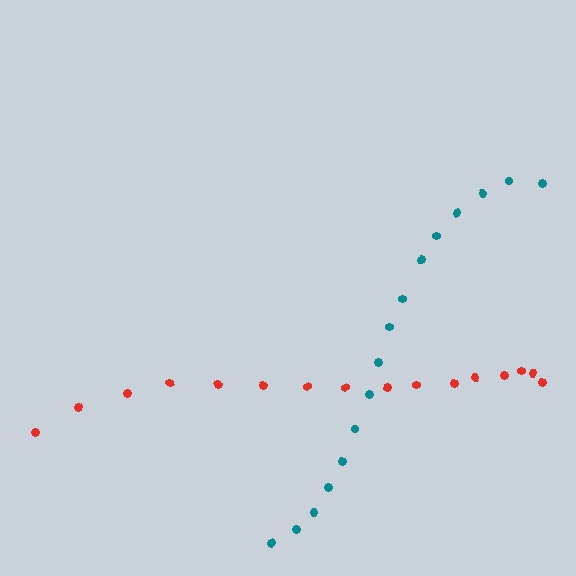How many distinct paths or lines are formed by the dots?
There are 2 distinct paths.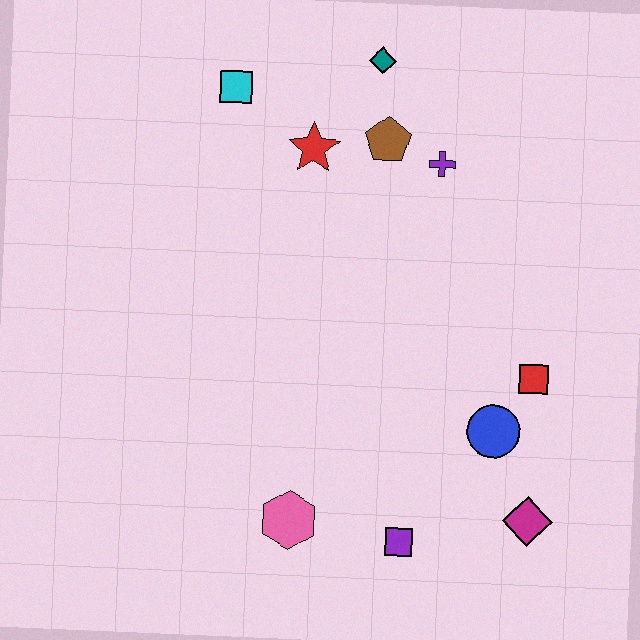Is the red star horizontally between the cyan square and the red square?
Yes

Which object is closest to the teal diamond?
The brown pentagon is closest to the teal diamond.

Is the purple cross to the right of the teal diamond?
Yes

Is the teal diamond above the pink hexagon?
Yes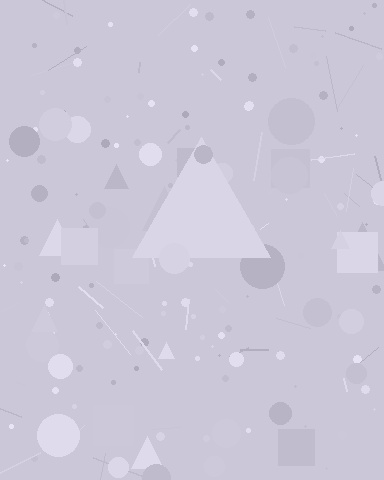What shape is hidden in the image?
A triangle is hidden in the image.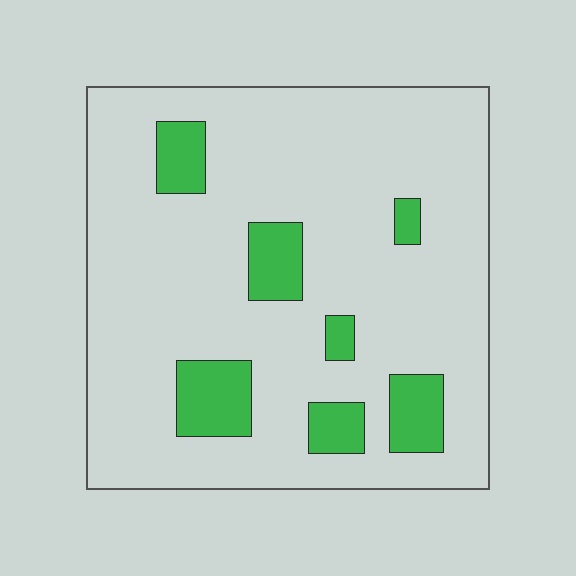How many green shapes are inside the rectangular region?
7.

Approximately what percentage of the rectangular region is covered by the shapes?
Approximately 15%.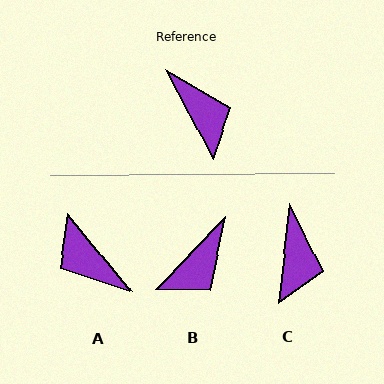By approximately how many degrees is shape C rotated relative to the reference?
Approximately 34 degrees clockwise.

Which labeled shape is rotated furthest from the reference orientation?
A, about 169 degrees away.